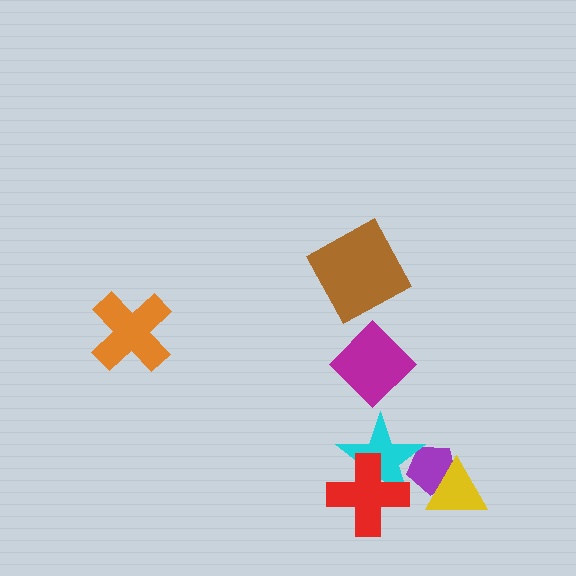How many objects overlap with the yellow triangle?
1 object overlaps with the yellow triangle.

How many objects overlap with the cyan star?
2 objects overlap with the cyan star.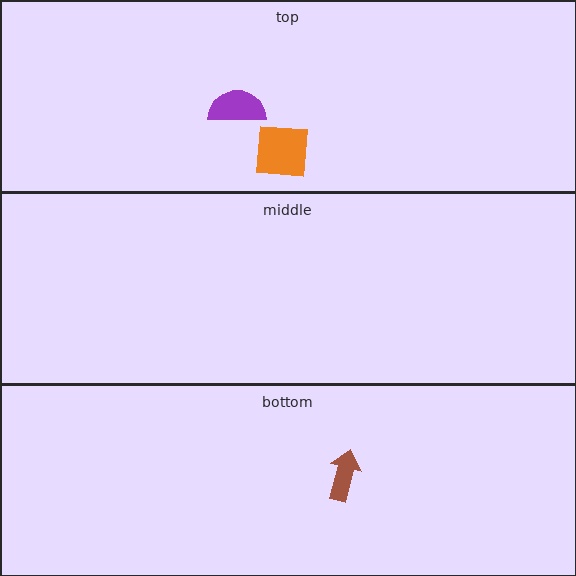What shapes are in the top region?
The purple semicircle, the orange square.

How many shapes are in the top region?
2.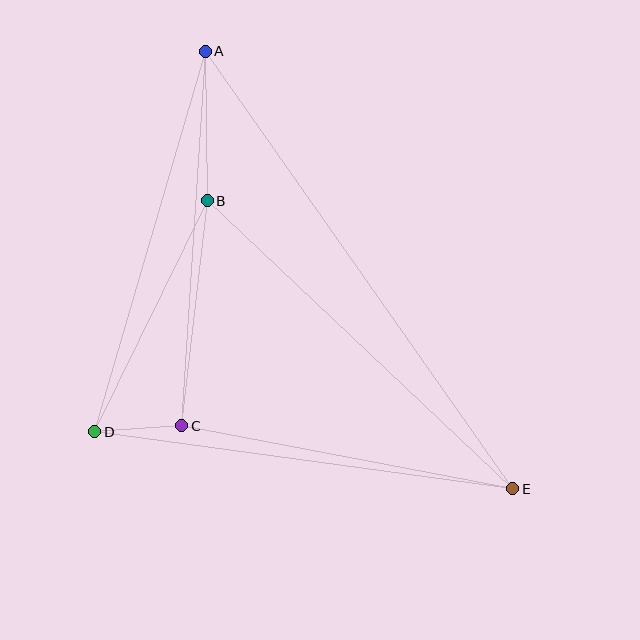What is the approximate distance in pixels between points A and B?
The distance between A and B is approximately 150 pixels.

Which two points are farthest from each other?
Points A and E are farthest from each other.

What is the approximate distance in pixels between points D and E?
The distance between D and E is approximately 422 pixels.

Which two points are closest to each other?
Points C and D are closest to each other.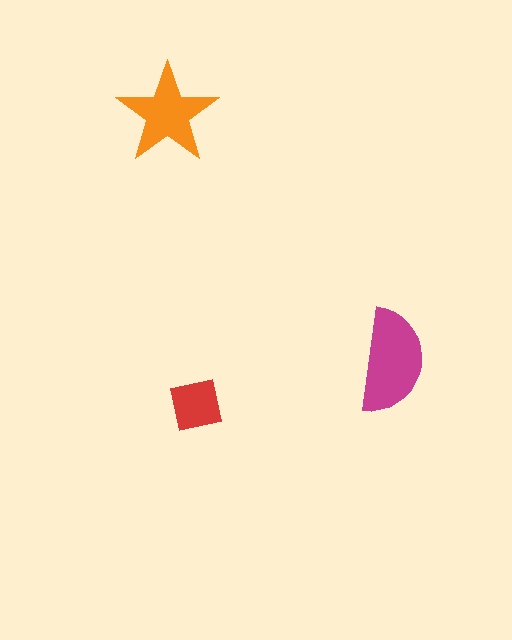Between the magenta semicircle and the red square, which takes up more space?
The magenta semicircle.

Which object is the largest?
The magenta semicircle.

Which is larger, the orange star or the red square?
The orange star.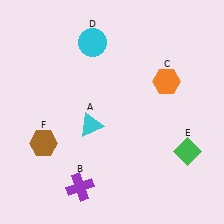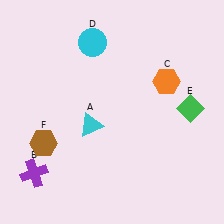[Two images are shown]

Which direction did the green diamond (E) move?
The green diamond (E) moved up.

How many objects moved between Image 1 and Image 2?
2 objects moved between the two images.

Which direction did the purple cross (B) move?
The purple cross (B) moved left.